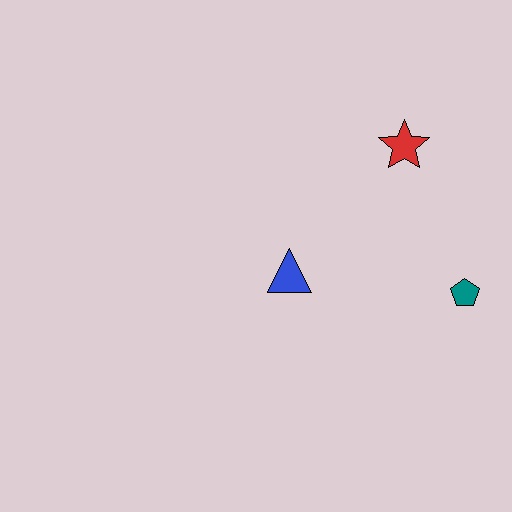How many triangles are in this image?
There is 1 triangle.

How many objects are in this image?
There are 3 objects.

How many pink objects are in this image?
There are no pink objects.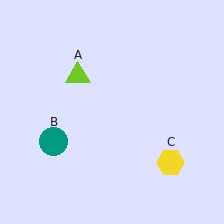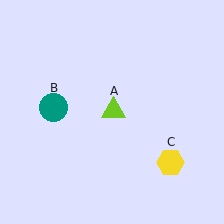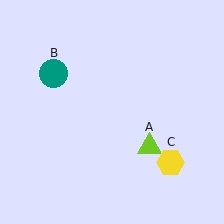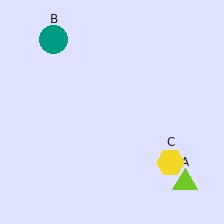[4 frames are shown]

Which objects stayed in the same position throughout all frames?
Yellow hexagon (object C) remained stationary.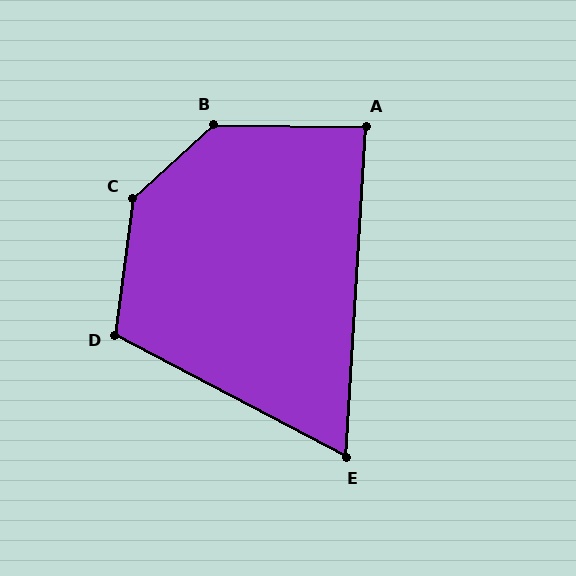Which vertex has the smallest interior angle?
E, at approximately 66 degrees.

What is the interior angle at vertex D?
Approximately 111 degrees (obtuse).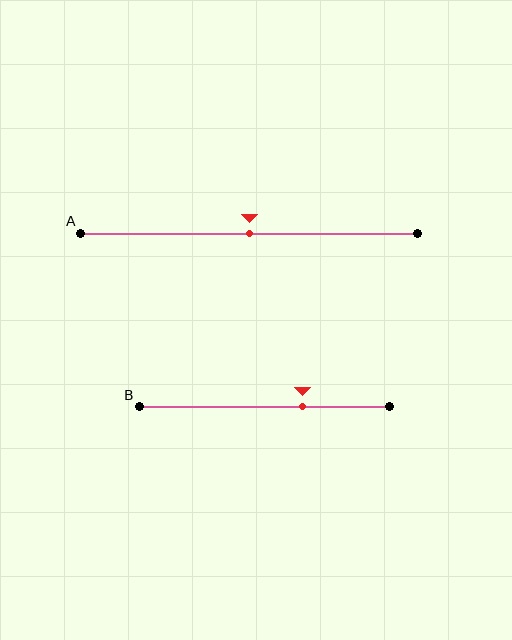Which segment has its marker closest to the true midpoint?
Segment A has its marker closest to the true midpoint.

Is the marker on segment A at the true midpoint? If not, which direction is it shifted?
Yes, the marker on segment A is at the true midpoint.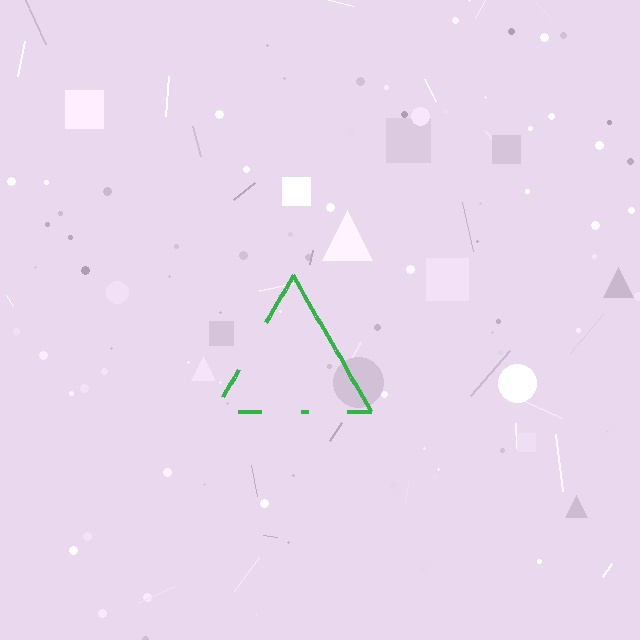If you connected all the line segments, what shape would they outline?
They would outline a triangle.